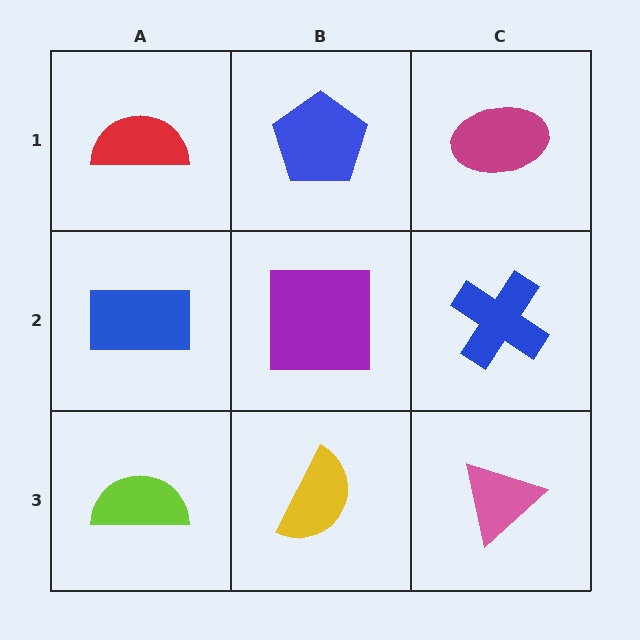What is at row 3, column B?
A yellow semicircle.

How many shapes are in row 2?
3 shapes.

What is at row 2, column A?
A blue rectangle.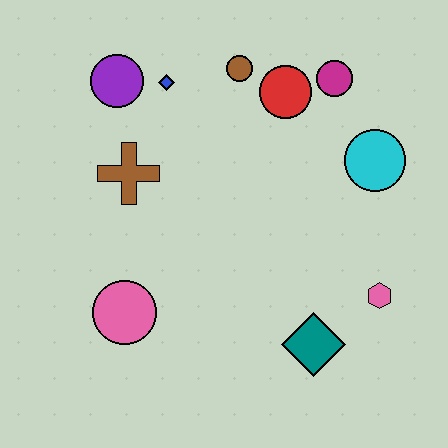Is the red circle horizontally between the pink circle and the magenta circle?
Yes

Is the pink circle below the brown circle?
Yes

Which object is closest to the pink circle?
The brown cross is closest to the pink circle.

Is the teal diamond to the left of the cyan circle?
Yes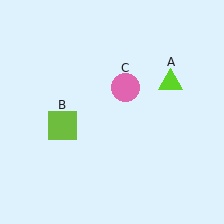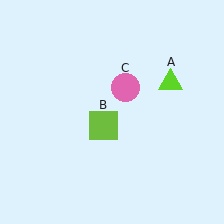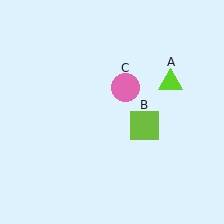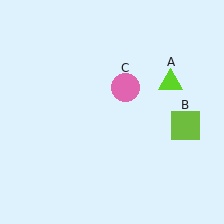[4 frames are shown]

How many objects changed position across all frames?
1 object changed position: lime square (object B).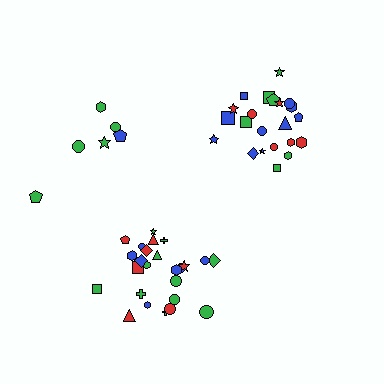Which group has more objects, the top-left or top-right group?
The top-right group.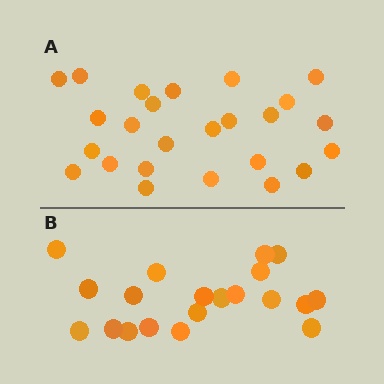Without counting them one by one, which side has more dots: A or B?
Region A (the top region) has more dots.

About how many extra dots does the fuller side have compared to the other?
Region A has about 5 more dots than region B.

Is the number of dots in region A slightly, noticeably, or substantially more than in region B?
Region A has noticeably more, but not dramatically so. The ratio is roughly 1.2 to 1.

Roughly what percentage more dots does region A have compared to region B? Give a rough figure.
About 25% more.